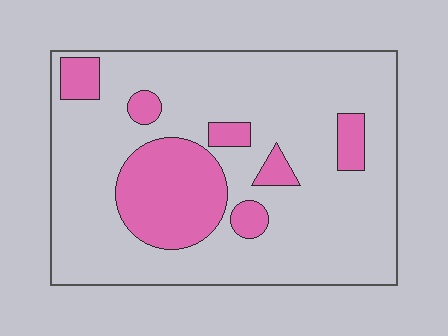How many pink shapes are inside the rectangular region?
7.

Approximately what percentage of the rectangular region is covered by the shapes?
Approximately 20%.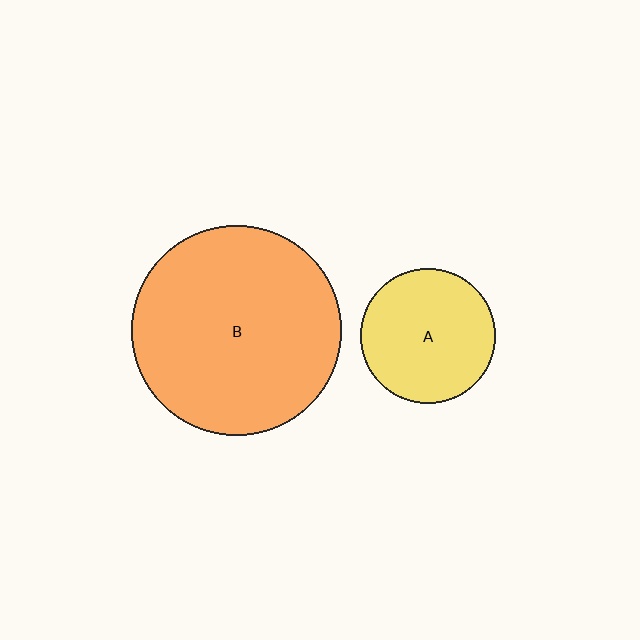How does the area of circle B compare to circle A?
Approximately 2.4 times.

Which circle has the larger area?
Circle B (orange).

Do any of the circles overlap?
No, none of the circles overlap.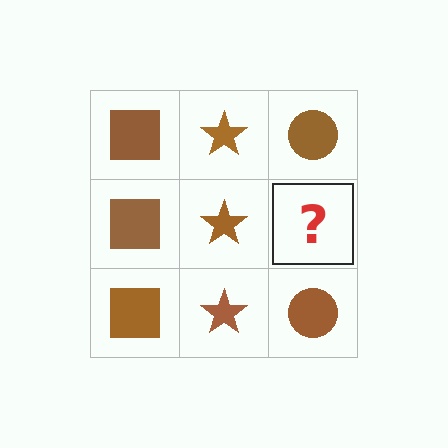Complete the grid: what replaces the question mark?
The question mark should be replaced with a brown circle.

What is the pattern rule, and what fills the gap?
The rule is that each column has a consistent shape. The gap should be filled with a brown circle.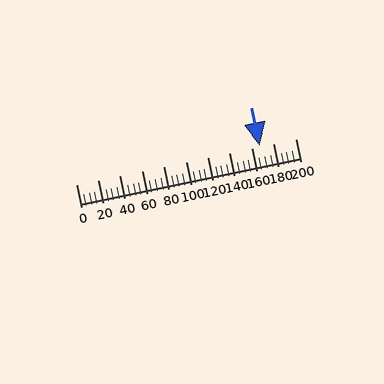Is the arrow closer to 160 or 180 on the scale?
The arrow is closer to 160.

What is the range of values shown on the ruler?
The ruler shows values from 0 to 200.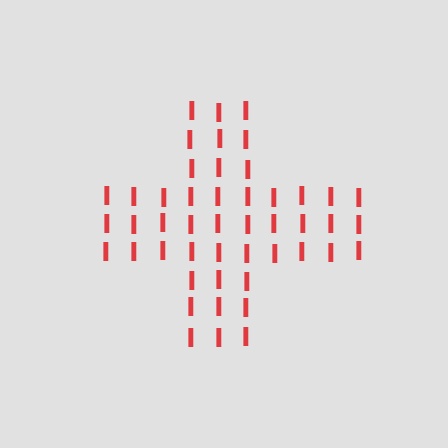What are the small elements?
The small elements are letter I's.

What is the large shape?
The large shape is a cross.